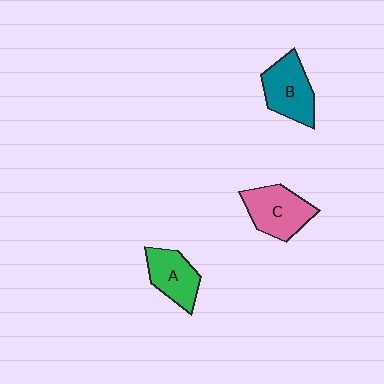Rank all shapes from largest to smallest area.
From largest to smallest: C (pink), B (teal), A (green).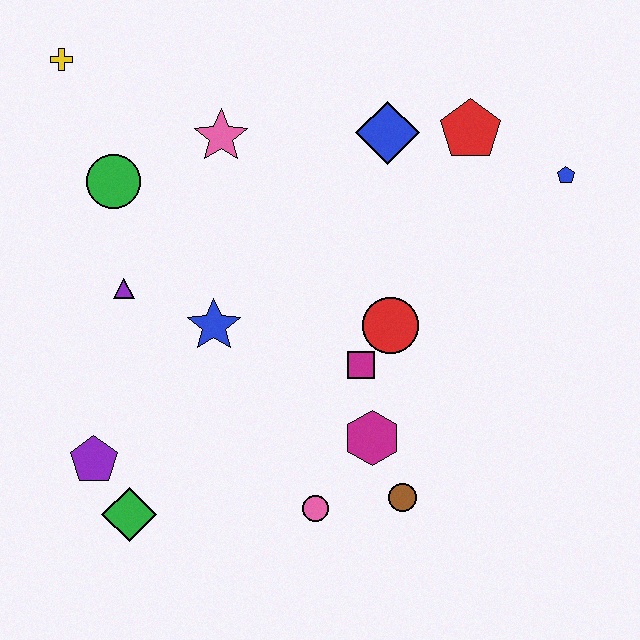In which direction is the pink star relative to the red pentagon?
The pink star is to the left of the red pentagon.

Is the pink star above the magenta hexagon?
Yes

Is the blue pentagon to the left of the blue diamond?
No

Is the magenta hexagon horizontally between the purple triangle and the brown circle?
Yes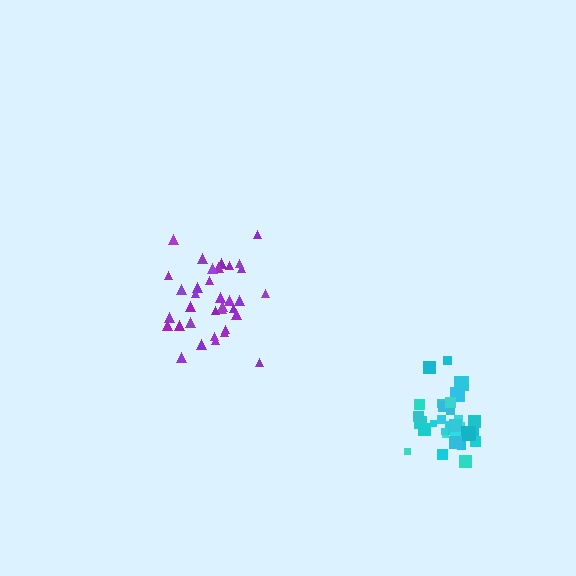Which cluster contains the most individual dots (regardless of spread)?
Purple (35).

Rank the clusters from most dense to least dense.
cyan, purple.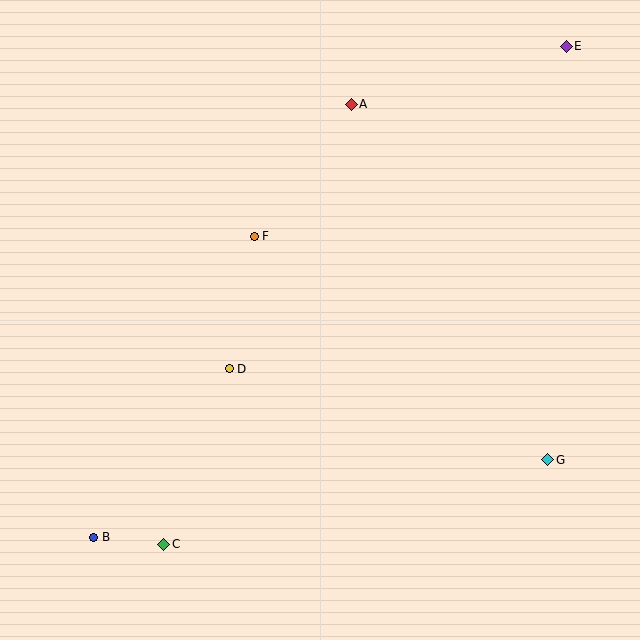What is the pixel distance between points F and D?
The distance between F and D is 135 pixels.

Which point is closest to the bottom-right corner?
Point G is closest to the bottom-right corner.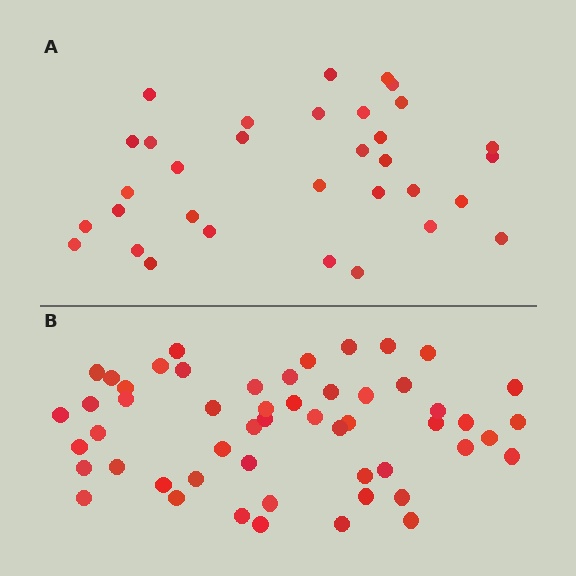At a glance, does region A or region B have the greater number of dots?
Region B (the bottom region) has more dots.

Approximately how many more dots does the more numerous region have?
Region B has approximately 20 more dots than region A.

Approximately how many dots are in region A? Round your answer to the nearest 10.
About 30 dots. (The exact count is 33, which rounds to 30.)